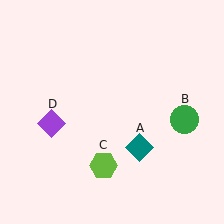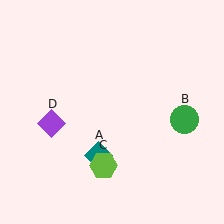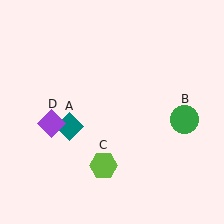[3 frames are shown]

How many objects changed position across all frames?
1 object changed position: teal diamond (object A).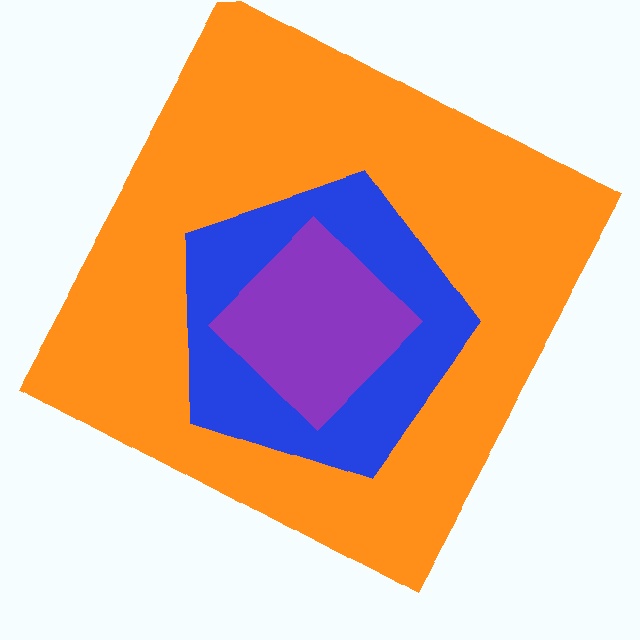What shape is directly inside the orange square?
The blue pentagon.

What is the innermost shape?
The purple diamond.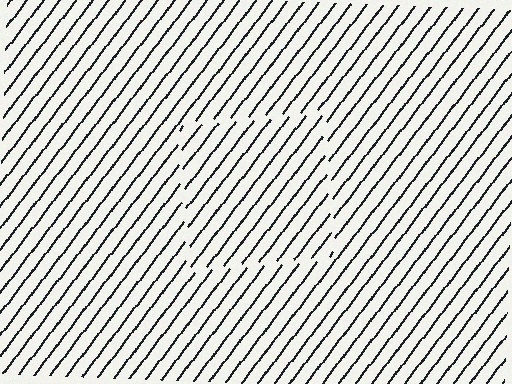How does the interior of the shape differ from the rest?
The interior of the shape contains the same grating, shifted by half a period — the contour is defined by the phase discontinuity where line-ends from the inner and outer gratings abut.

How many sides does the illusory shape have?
4 sides — the line-ends trace a square.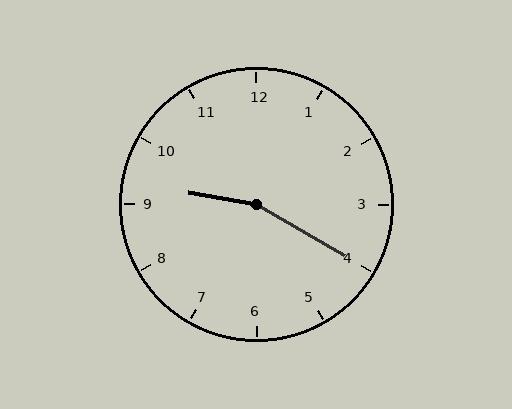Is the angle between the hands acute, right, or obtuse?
It is obtuse.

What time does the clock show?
9:20.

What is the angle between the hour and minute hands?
Approximately 160 degrees.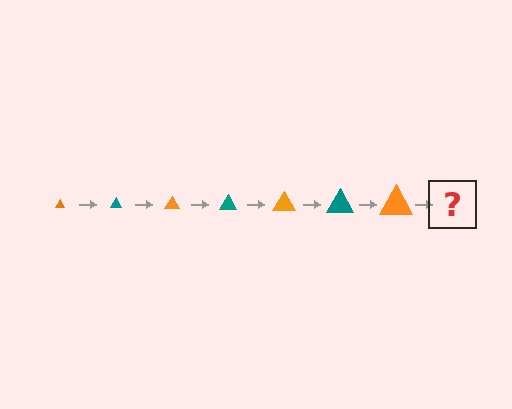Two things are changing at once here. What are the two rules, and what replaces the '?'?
The two rules are that the triangle grows larger each step and the color cycles through orange and teal. The '?' should be a teal triangle, larger than the previous one.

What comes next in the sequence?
The next element should be a teal triangle, larger than the previous one.